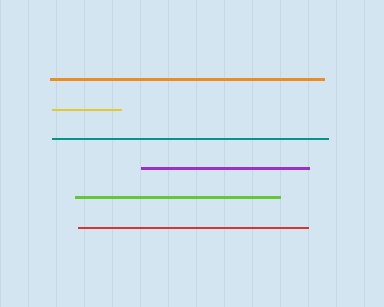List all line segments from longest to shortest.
From longest to shortest: teal, orange, red, lime, purple, yellow.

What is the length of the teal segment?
The teal segment is approximately 276 pixels long.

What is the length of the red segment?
The red segment is approximately 230 pixels long.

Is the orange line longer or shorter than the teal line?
The teal line is longer than the orange line.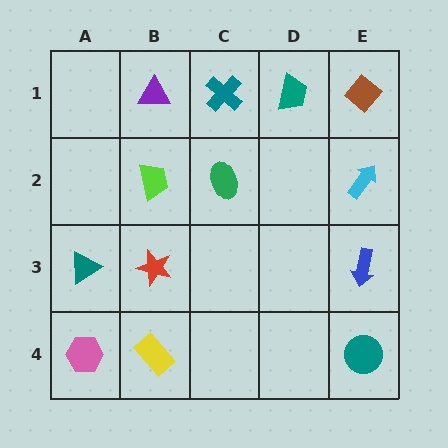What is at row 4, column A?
A pink hexagon.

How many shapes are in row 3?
3 shapes.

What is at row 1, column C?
A teal cross.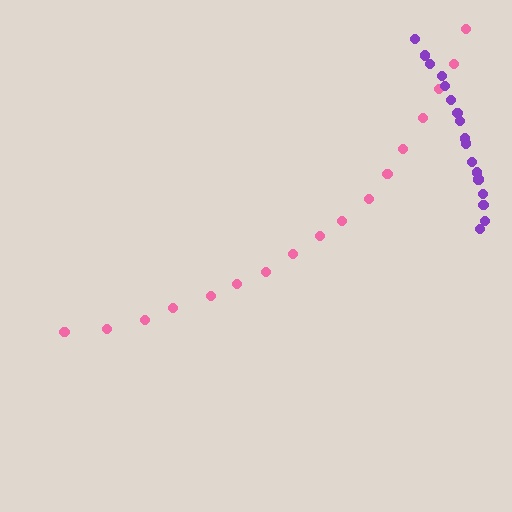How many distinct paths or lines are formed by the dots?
There are 2 distinct paths.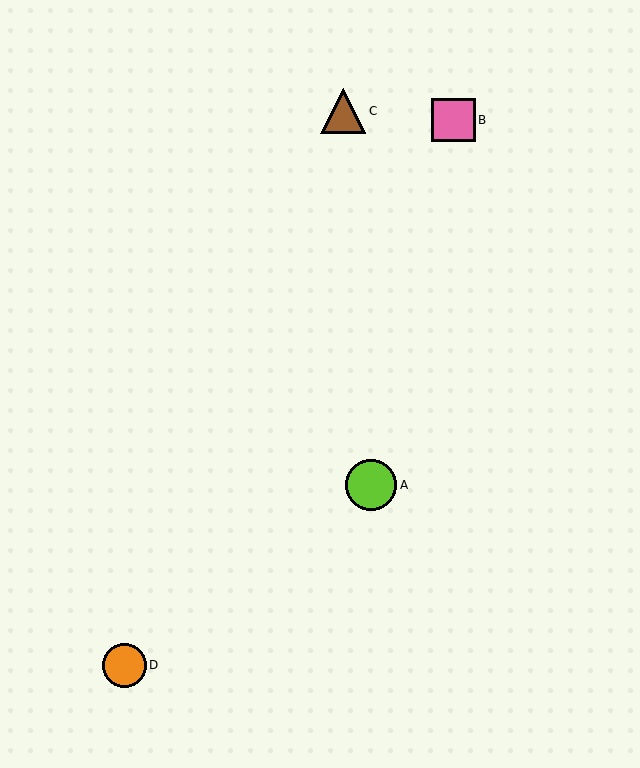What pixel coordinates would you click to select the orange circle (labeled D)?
Click at (125, 665) to select the orange circle D.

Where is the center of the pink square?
The center of the pink square is at (453, 120).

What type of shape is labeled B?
Shape B is a pink square.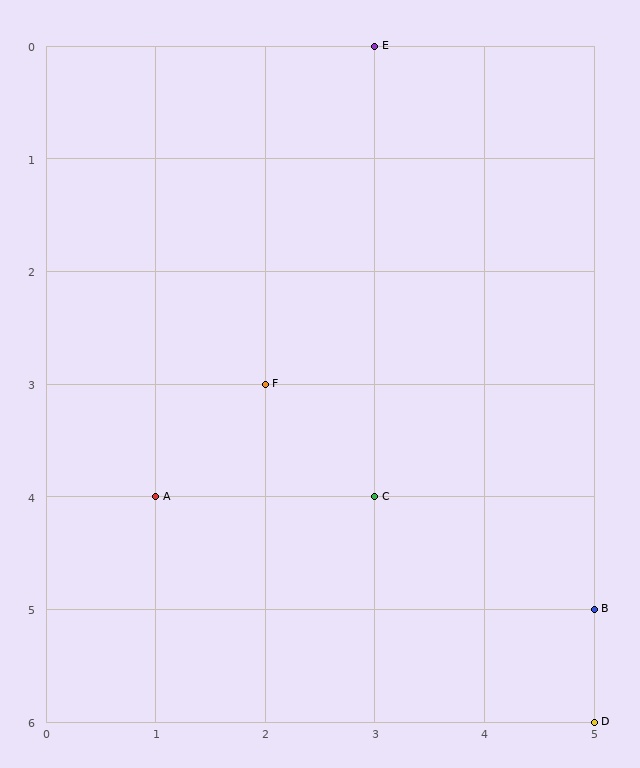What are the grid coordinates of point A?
Point A is at grid coordinates (1, 4).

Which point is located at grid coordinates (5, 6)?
Point D is at (5, 6).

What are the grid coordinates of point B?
Point B is at grid coordinates (5, 5).